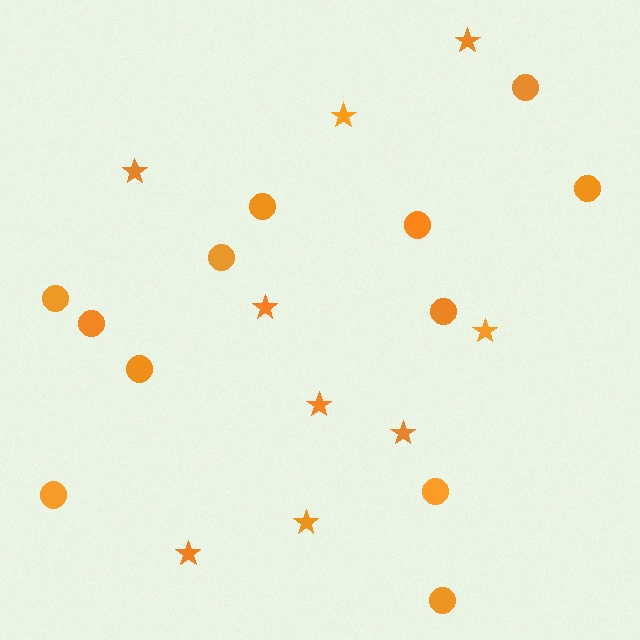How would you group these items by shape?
There are 2 groups: one group of stars (9) and one group of circles (12).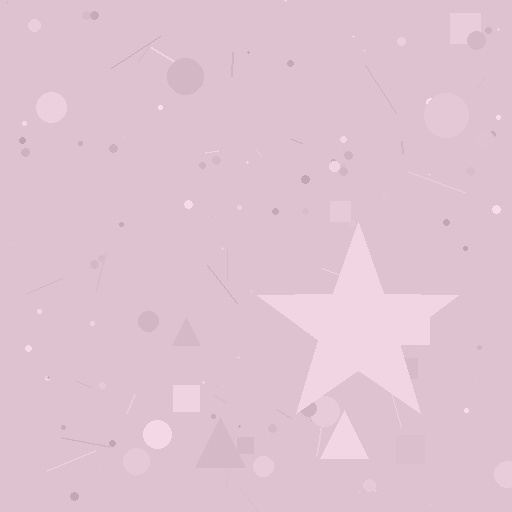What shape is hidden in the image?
A star is hidden in the image.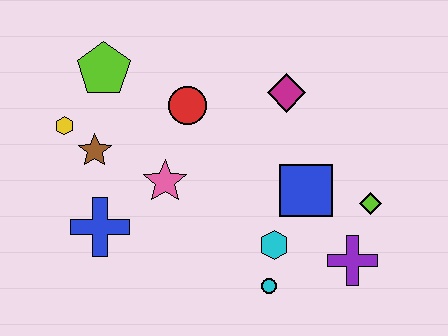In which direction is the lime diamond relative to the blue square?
The lime diamond is to the right of the blue square.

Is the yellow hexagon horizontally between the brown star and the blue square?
No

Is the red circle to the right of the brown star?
Yes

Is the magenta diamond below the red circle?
No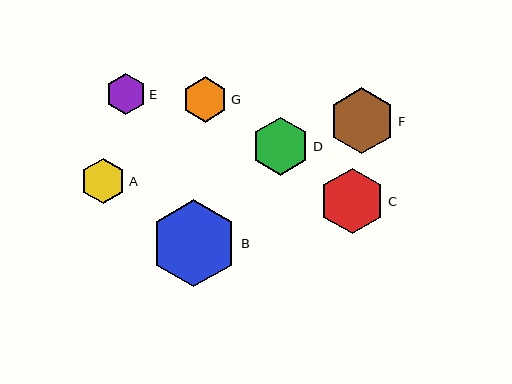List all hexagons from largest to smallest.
From largest to smallest: B, F, C, D, G, A, E.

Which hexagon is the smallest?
Hexagon E is the smallest with a size of approximately 41 pixels.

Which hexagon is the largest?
Hexagon B is the largest with a size of approximately 87 pixels.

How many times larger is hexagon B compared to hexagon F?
Hexagon B is approximately 1.3 times the size of hexagon F.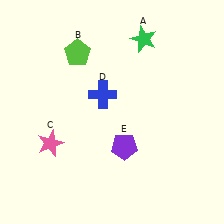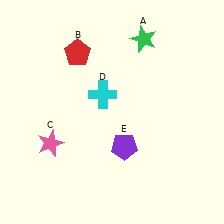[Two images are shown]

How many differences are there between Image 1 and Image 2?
There are 2 differences between the two images.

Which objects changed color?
B changed from lime to red. D changed from blue to cyan.